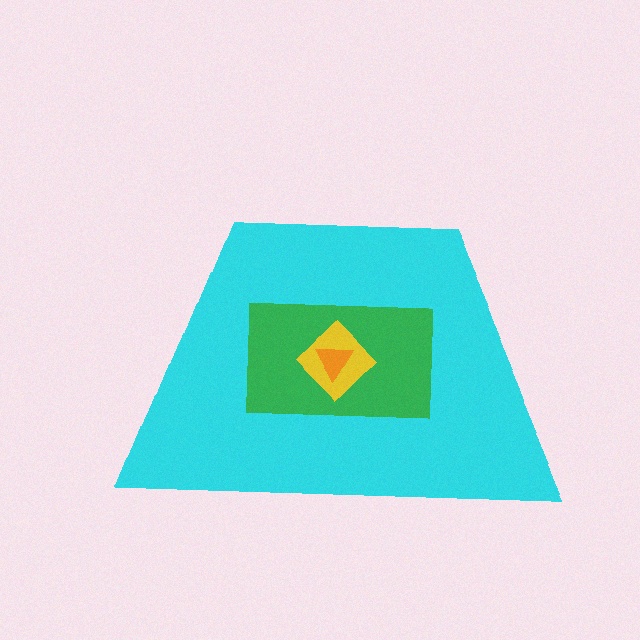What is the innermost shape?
The orange triangle.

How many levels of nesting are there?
4.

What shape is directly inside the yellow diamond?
The orange triangle.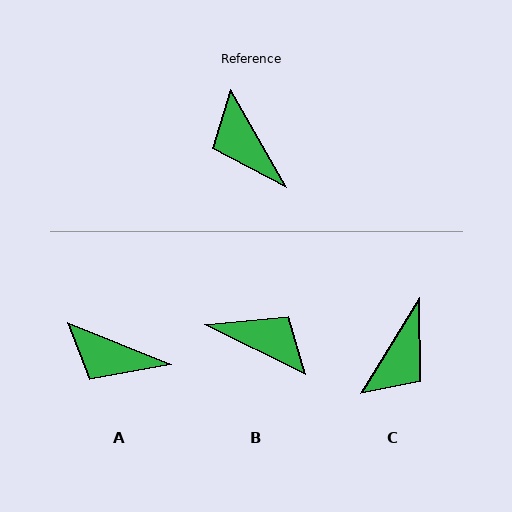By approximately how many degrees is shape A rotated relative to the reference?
Approximately 38 degrees counter-clockwise.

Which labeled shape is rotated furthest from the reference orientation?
B, about 146 degrees away.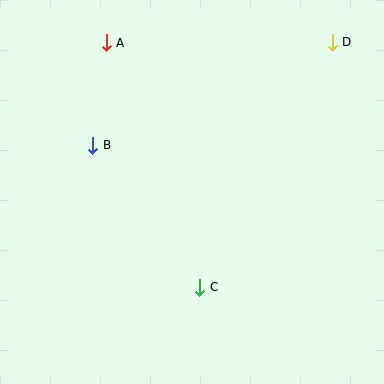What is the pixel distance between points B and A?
The distance between B and A is 103 pixels.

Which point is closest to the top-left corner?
Point A is closest to the top-left corner.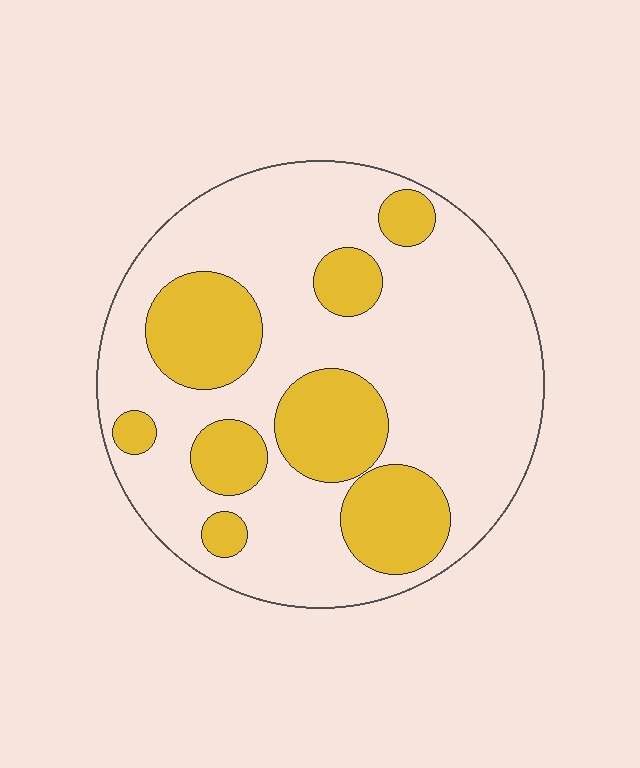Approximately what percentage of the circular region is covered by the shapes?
Approximately 30%.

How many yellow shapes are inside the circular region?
8.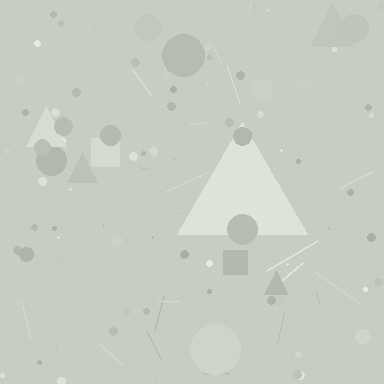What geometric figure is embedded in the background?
A triangle is embedded in the background.